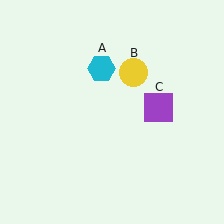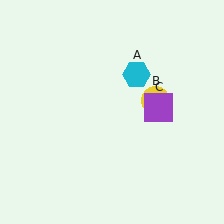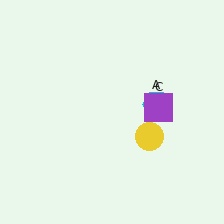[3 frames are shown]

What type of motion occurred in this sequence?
The cyan hexagon (object A), yellow circle (object B) rotated clockwise around the center of the scene.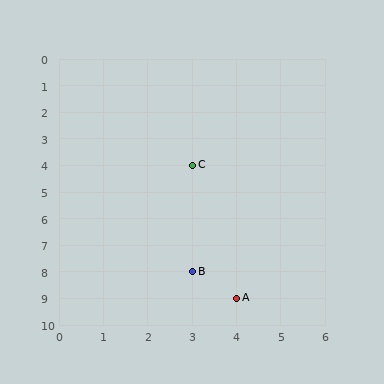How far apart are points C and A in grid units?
Points C and A are 1 column and 5 rows apart (about 5.1 grid units diagonally).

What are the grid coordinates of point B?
Point B is at grid coordinates (3, 8).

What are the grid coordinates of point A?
Point A is at grid coordinates (4, 9).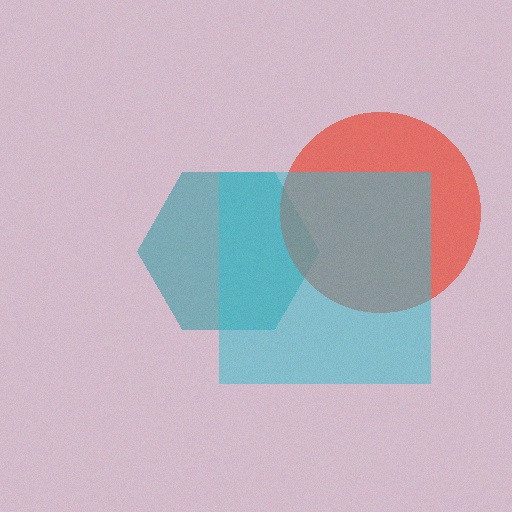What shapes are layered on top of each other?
The layered shapes are: a teal hexagon, a red circle, a cyan square.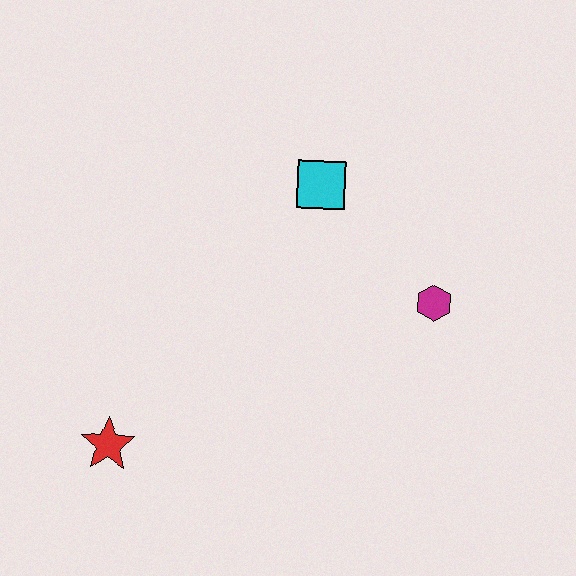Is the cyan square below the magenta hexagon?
No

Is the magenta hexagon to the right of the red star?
Yes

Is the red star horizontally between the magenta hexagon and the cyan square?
No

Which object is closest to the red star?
The cyan square is closest to the red star.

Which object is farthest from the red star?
The magenta hexagon is farthest from the red star.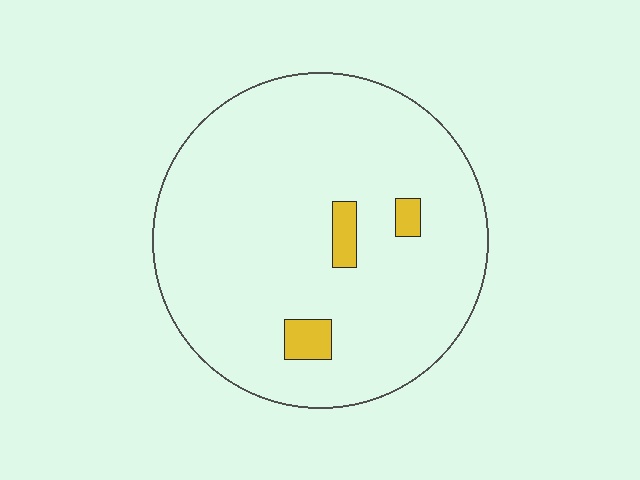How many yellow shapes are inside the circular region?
3.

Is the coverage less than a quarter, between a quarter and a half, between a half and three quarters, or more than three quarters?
Less than a quarter.